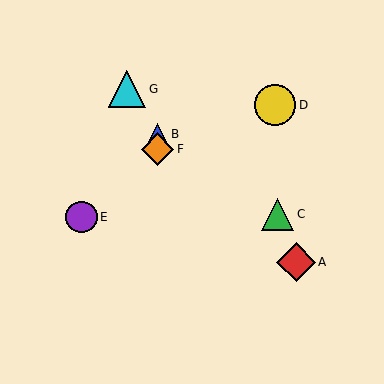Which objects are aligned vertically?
Objects B, F are aligned vertically.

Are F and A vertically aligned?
No, F is at x≈157 and A is at x≈296.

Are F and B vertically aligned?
Yes, both are at x≈157.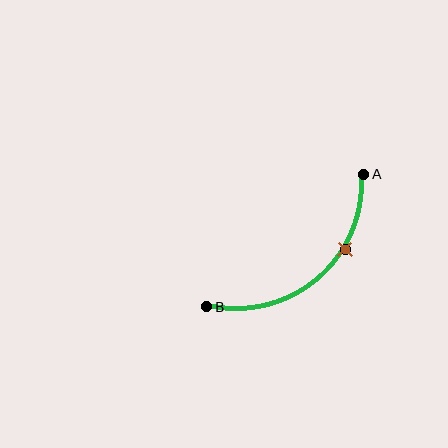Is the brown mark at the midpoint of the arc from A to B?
No. The brown mark lies on the arc but is closer to endpoint A. The arc midpoint would be at the point on the curve equidistant along the arc from both A and B.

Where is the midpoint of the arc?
The arc midpoint is the point on the curve farthest from the straight line joining A and B. It sits below and to the right of that line.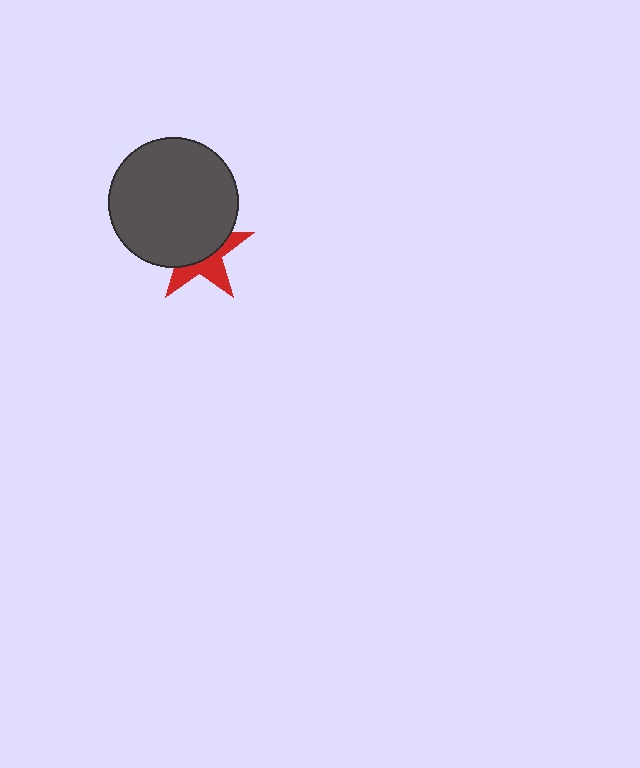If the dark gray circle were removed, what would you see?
You would see the complete red star.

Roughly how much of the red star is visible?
A small part of it is visible (roughly 41%).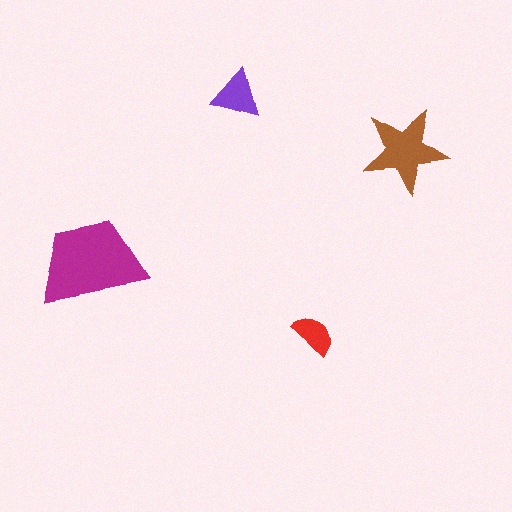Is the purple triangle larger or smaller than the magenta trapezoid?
Smaller.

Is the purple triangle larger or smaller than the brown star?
Smaller.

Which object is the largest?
The magenta trapezoid.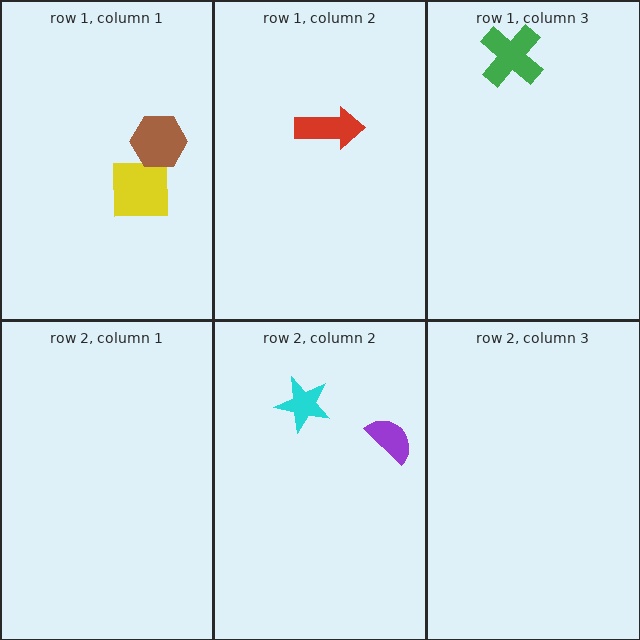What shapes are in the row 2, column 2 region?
The purple semicircle, the cyan star.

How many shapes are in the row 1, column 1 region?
2.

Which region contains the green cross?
The row 1, column 3 region.